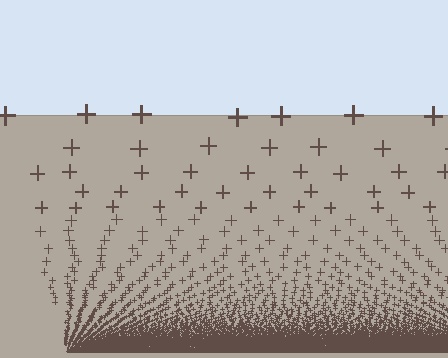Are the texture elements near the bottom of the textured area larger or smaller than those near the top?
Smaller. The gradient is inverted — elements near the bottom are smaller and denser.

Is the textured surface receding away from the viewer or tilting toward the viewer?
The surface appears to tilt toward the viewer. Texture elements get larger and sparser toward the top.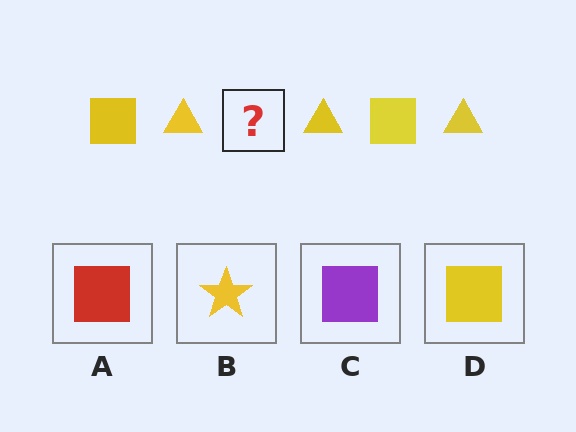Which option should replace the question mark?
Option D.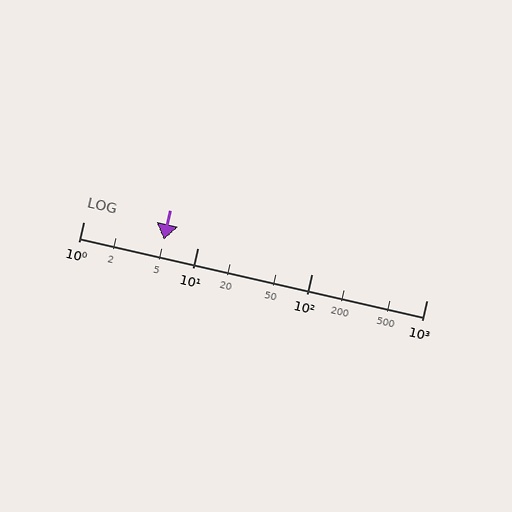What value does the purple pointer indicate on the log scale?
The pointer indicates approximately 5.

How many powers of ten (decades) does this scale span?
The scale spans 3 decades, from 1 to 1000.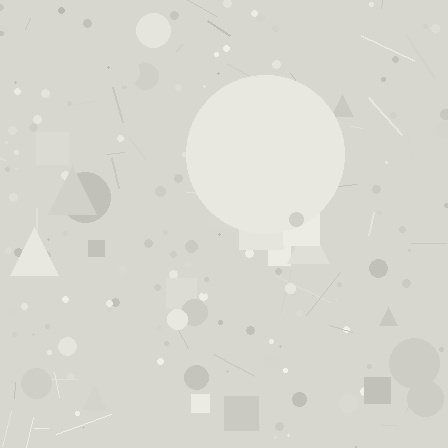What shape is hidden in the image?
A circle is hidden in the image.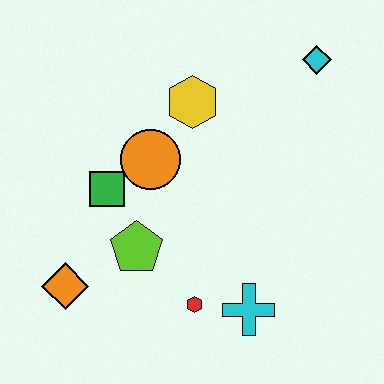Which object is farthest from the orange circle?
The cyan diamond is farthest from the orange circle.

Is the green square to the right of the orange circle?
No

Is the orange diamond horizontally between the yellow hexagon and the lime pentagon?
No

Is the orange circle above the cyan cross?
Yes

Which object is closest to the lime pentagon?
The green square is closest to the lime pentagon.